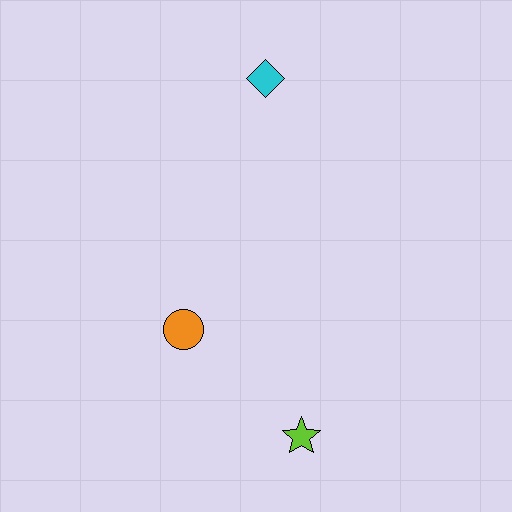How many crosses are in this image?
There are no crosses.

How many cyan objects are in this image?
There is 1 cyan object.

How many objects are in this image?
There are 3 objects.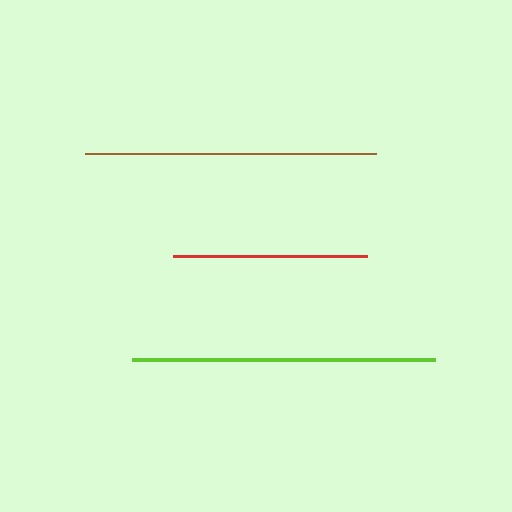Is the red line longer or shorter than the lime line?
The lime line is longer than the red line.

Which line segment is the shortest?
The red line is the shortest at approximately 195 pixels.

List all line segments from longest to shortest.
From longest to shortest: lime, brown, red.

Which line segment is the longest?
The lime line is the longest at approximately 303 pixels.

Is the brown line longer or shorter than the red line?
The brown line is longer than the red line.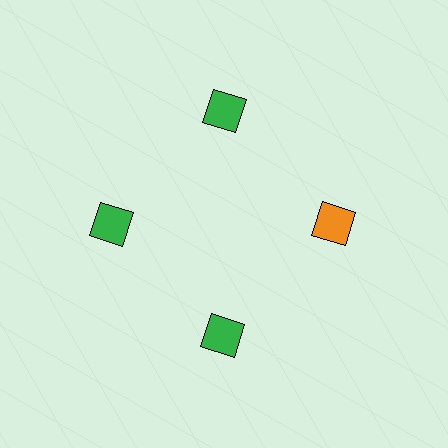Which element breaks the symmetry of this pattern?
The orange diamond at roughly the 3 o'clock position breaks the symmetry. All other shapes are green diamonds.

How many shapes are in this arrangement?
There are 4 shapes arranged in a ring pattern.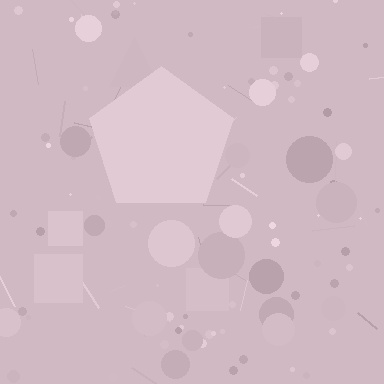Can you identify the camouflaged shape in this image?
The camouflaged shape is a pentagon.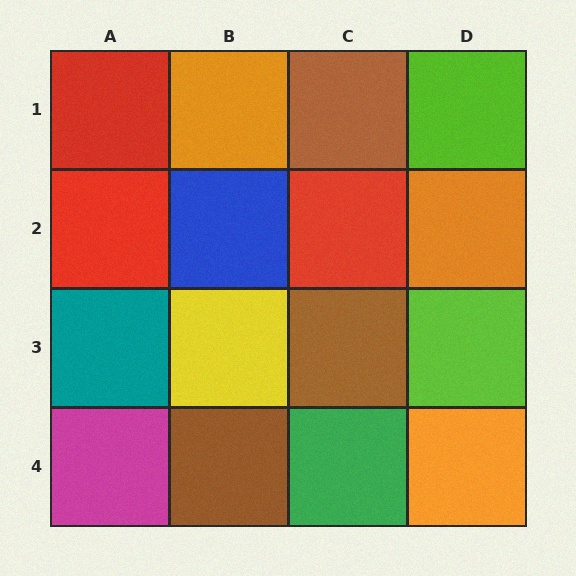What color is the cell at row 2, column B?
Blue.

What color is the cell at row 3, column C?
Brown.